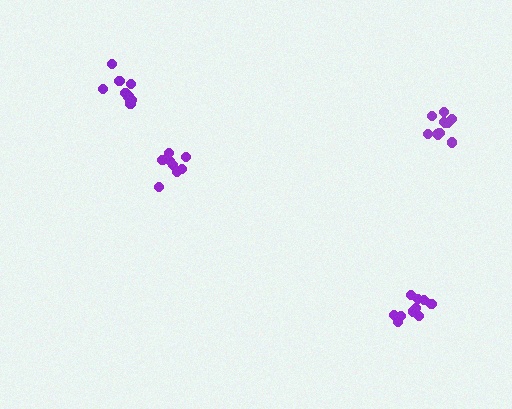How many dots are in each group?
Group 1: 8 dots, Group 2: 10 dots, Group 3: 9 dots, Group 4: 11 dots (38 total).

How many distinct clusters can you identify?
There are 4 distinct clusters.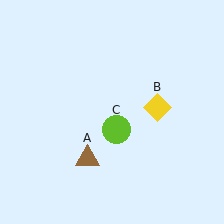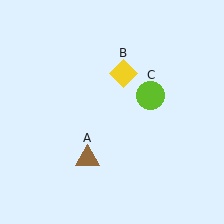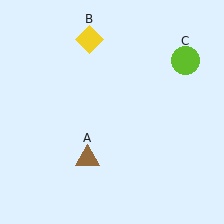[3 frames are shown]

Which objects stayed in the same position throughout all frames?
Brown triangle (object A) remained stationary.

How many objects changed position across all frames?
2 objects changed position: yellow diamond (object B), lime circle (object C).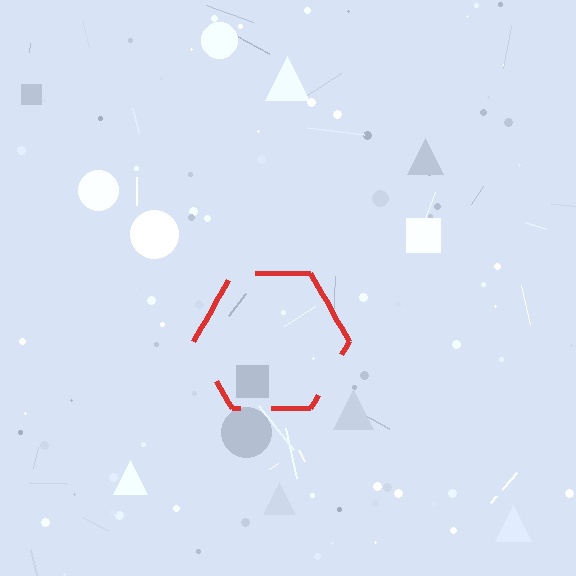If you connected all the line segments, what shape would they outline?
They would outline a hexagon.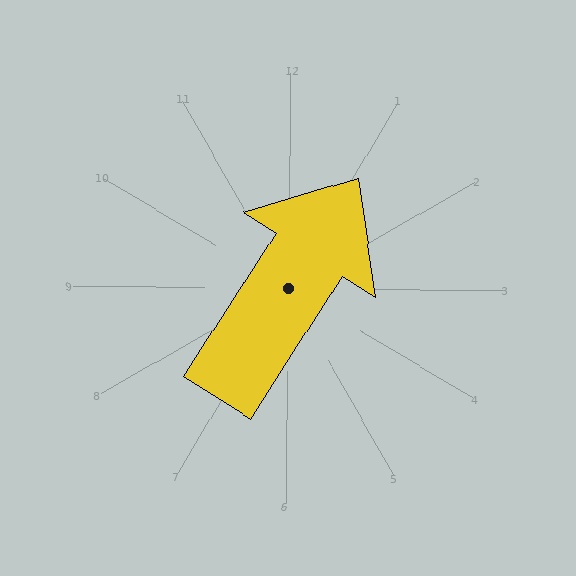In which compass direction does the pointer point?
Northeast.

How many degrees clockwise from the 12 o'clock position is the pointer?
Approximately 32 degrees.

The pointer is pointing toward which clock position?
Roughly 1 o'clock.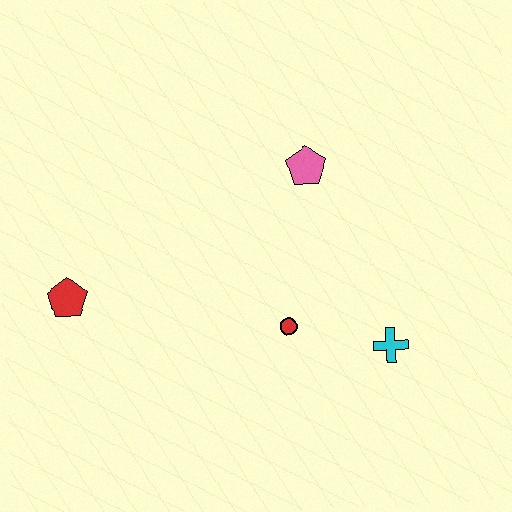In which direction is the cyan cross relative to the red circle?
The cyan cross is to the right of the red circle.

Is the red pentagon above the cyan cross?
Yes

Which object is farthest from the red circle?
The red pentagon is farthest from the red circle.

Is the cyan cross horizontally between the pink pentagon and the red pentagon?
No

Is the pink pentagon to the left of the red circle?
No